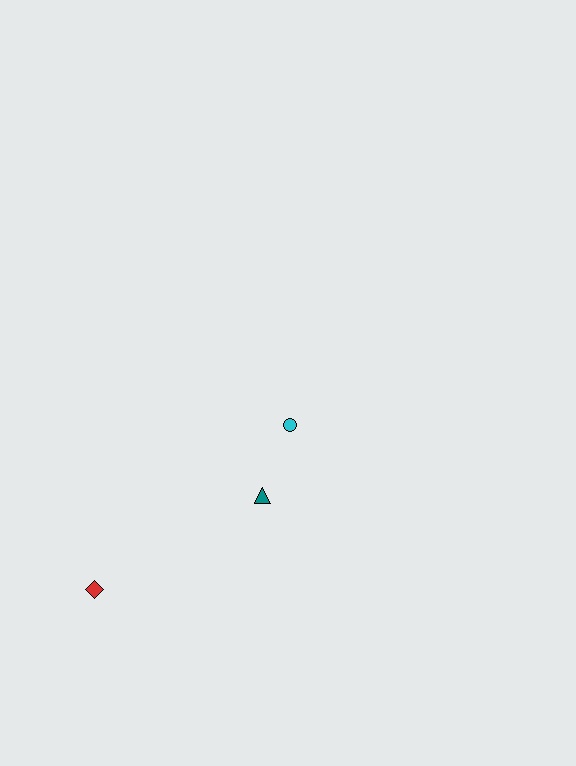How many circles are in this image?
There is 1 circle.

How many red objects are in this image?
There is 1 red object.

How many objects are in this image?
There are 3 objects.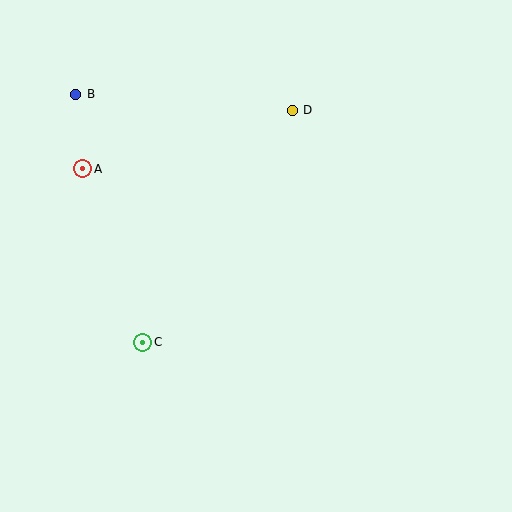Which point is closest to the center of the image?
Point C at (143, 342) is closest to the center.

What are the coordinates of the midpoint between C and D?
The midpoint between C and D is at (218, 226).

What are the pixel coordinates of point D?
Point D is at (292, 110).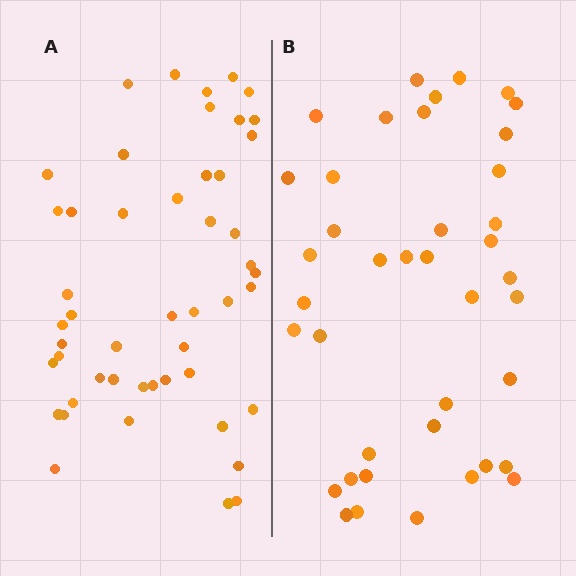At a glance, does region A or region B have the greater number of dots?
Region A (the left region) has more dots.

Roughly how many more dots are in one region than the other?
Region A has roughly 8 or so more dots than region B.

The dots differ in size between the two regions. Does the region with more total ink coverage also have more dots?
No. Region B has more total ink coverage because its dots are larger, but region A actually contains more individual dots. Total area can be misleading — the number of items is what matters here.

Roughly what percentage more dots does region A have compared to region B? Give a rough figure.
About 20% more.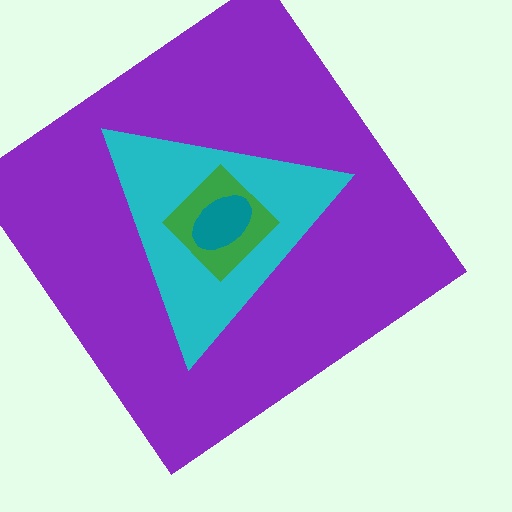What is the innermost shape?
The teal ellipse.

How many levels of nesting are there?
4.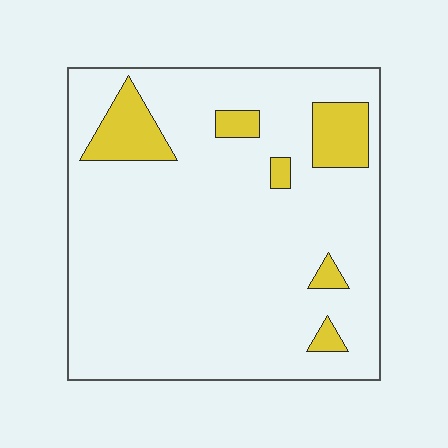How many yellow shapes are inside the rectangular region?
6.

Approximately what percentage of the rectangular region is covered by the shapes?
Approximately 10%.